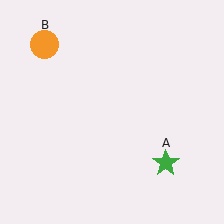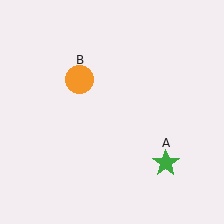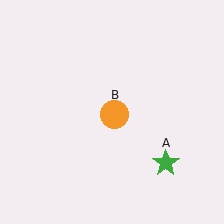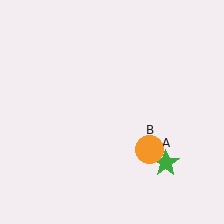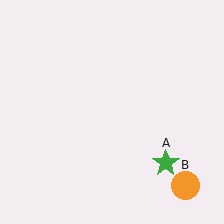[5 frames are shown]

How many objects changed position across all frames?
1 object changed position: orange circle (object B).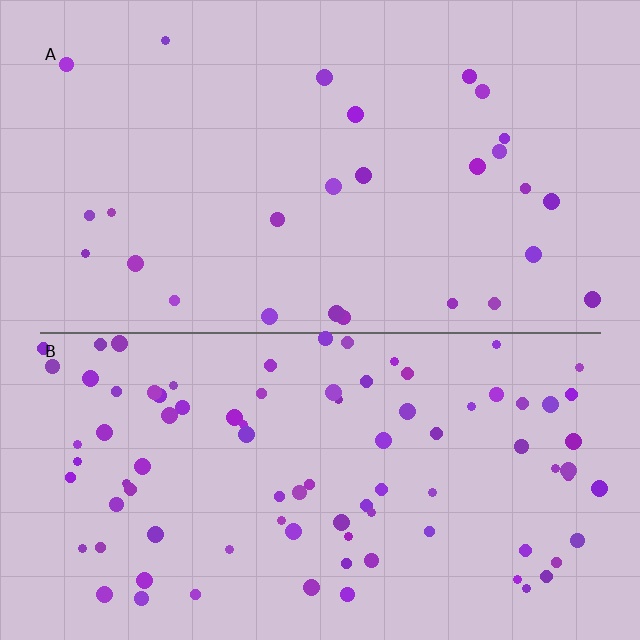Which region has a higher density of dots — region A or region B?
B (the bottom).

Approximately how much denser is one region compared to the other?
Approximately 3.2× — region B over region A.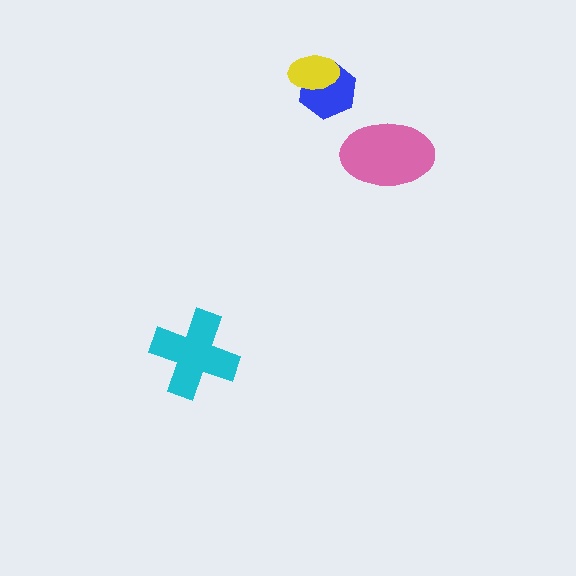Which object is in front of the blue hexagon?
The yellow ellipse is in front of the blue hexagon.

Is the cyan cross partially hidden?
No, no other shape covers it.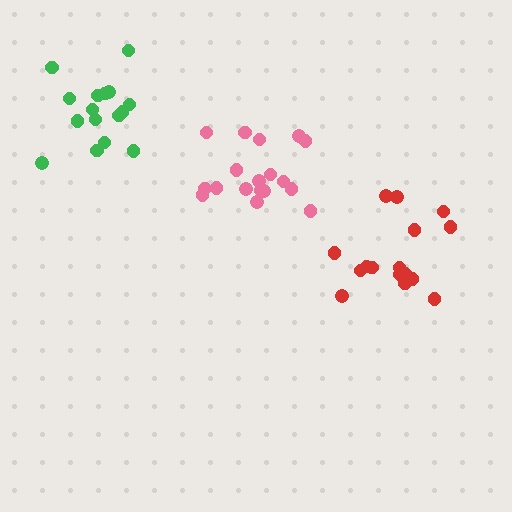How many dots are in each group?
Group 1: 16 dots, Group 2: 16 dots, Group 3: 18 dots (50 total).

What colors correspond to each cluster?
The clusters are colored: red, green, pink.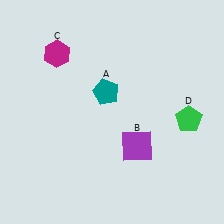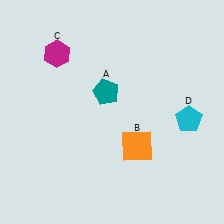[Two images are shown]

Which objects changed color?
B changed from purple to orange. D changed from green to cyan.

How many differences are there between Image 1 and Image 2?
There are 2 differences between the two images.